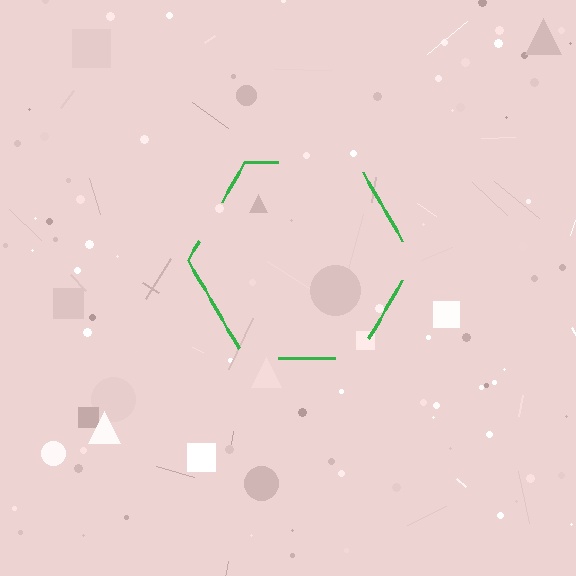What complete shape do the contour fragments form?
The contour fragments form a hexagon.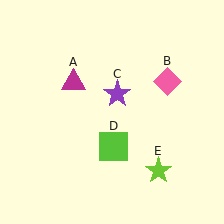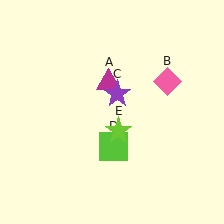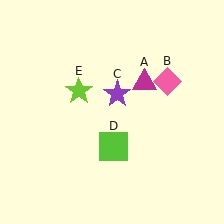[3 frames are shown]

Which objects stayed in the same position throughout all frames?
Pink diamond (object B) and purple star (object C) and lime square (object D) remained stationary.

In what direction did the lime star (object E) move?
The lime star (object E) moved up and to the left.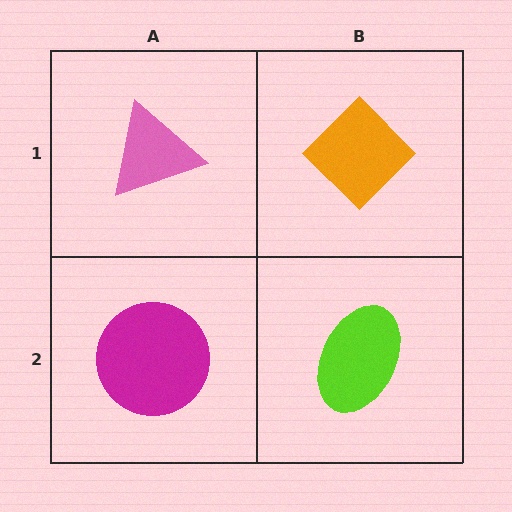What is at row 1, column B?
An orange diamond.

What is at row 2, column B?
A lime ellipse.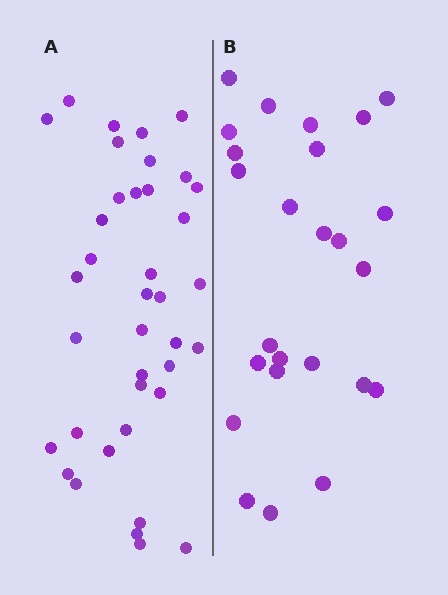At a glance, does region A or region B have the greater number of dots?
Region A (the left region) has more dots.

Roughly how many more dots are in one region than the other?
Region A has approximately 15 more dots than region B.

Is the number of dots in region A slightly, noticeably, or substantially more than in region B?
Region A has substantially more. The ratio is roughly 1.5 to 1.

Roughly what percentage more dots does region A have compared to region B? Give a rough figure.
About 50% more.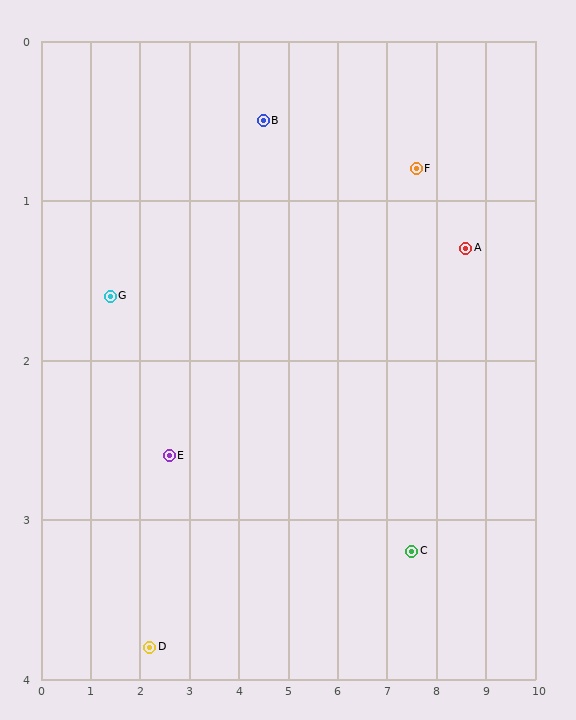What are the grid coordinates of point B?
Point B is at approximately (4.5, 0.5).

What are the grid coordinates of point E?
Point E is at approximately (2.6, 2.6).